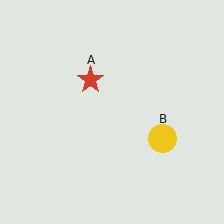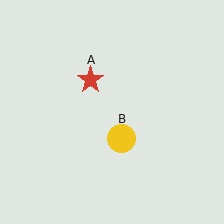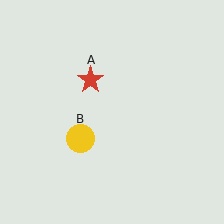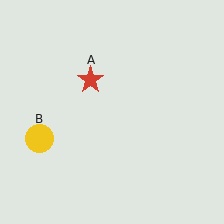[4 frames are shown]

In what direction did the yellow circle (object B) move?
The yellow circle (object B) moved left.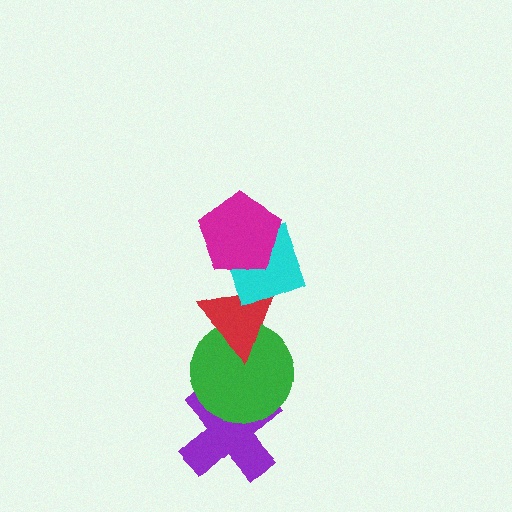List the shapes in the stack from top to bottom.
From top to bottom: the magenta pentagon, the cyan diamond, the red triangle, the green circle, the purple cross.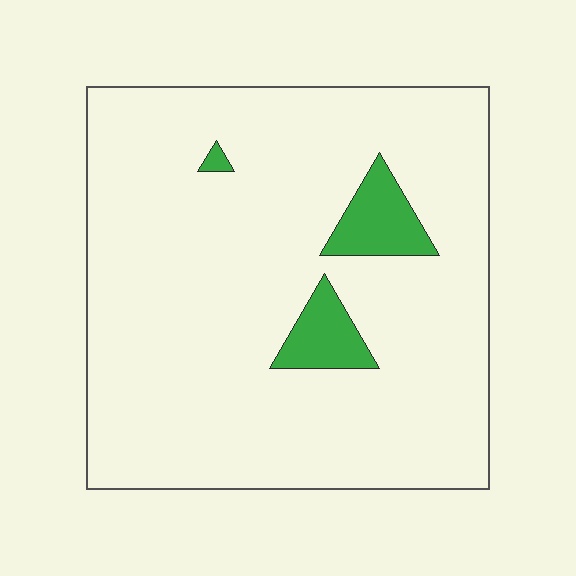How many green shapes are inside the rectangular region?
3.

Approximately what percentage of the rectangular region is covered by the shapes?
Approximately 10%.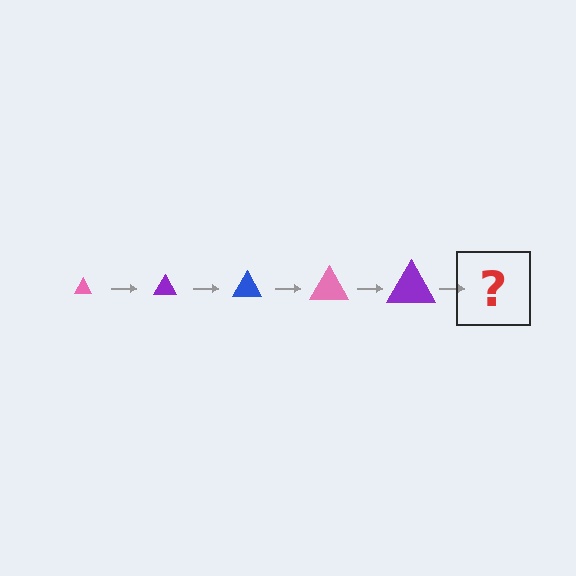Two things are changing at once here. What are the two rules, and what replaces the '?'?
The two rules are that the triangle grows larger each step and the color cycles through pink, purple, and blue. The '?' should be a blue triangle, larger than the previous one.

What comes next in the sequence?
The next element should be a blue triangle, larger than the previous one.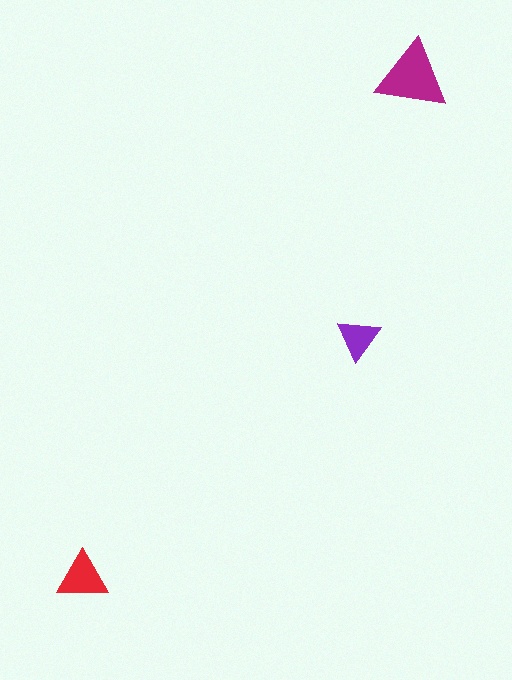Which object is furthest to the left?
The red triangle is leftmost.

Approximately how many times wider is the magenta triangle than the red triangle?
About 1.5 times wider.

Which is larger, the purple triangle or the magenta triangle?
The magenta one.